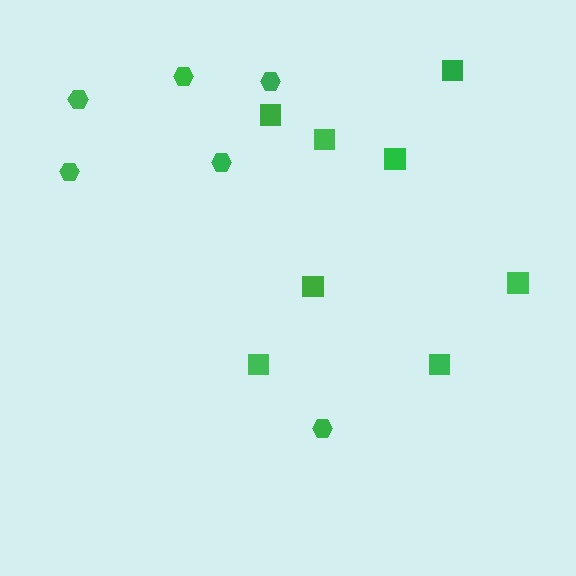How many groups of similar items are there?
There are 2 groups: one group of hexagons (6) and one group of squares (8).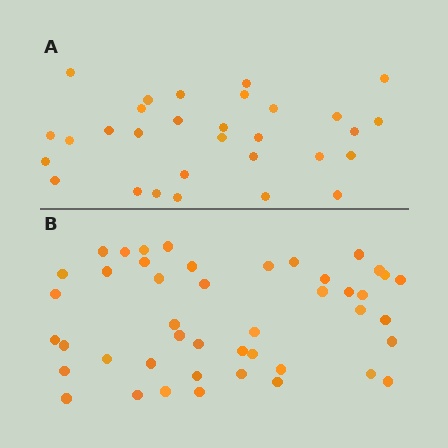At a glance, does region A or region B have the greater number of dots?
Region B (the bottom region) has more dots.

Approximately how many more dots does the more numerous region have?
Region B has approximately 15 more dots than region A.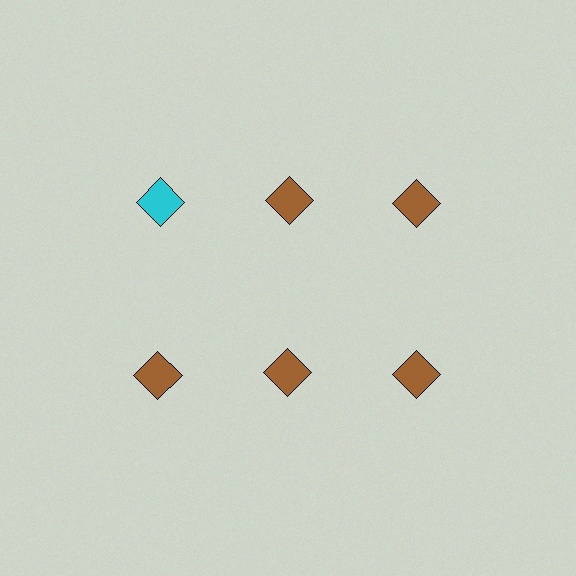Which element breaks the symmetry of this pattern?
The cyan diamond in the top row, leftmost column breaks the symmetry. All other shapes are brown diamonds.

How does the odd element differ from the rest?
It has a different color: cyan instead of brown.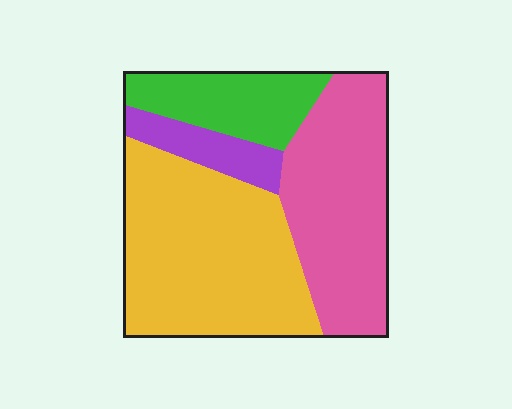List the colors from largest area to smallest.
From largest to smallest: yellow, pink, green, purple.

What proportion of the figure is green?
Green covers 16% of the figure.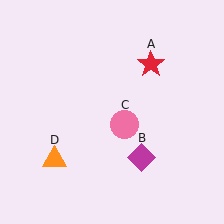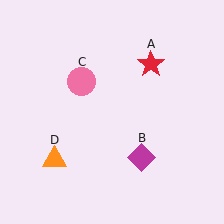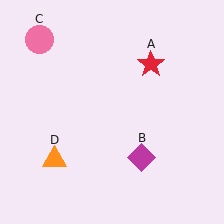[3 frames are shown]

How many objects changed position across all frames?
1 object changed position: pink circle (object C).